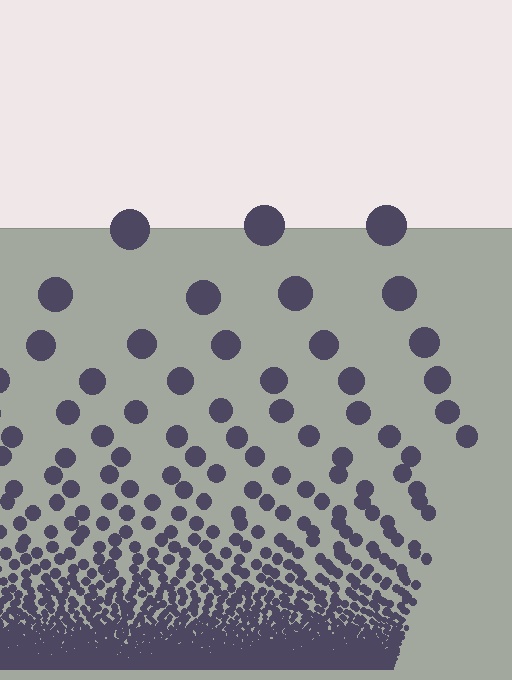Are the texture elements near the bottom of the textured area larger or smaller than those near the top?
Smaller. The gradient is inverted — elements near the bottom are smaller and denser.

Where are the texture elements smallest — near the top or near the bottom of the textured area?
Near the bottom.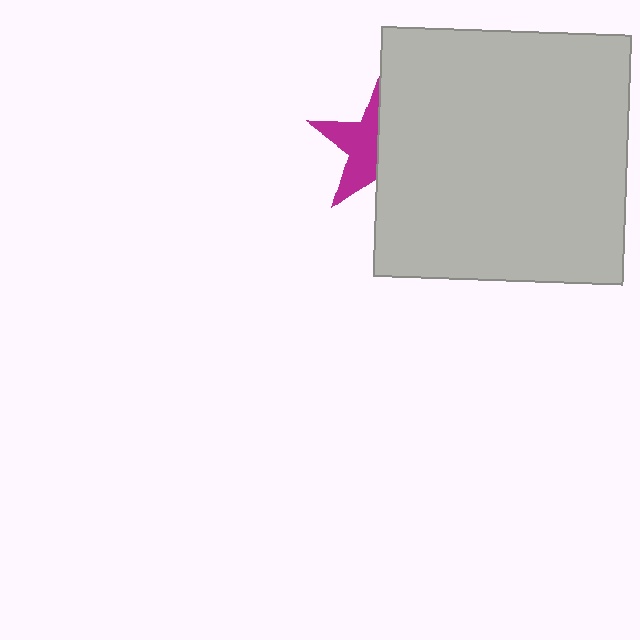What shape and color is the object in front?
The object in front is a light gray square.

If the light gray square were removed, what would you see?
You would see the complete magenta star.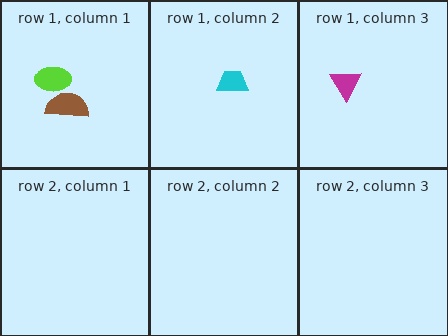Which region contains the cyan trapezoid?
The row 1, column 2 region.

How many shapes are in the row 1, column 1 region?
2.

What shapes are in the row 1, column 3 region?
The magenta triangle.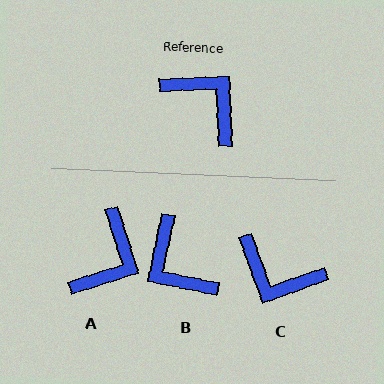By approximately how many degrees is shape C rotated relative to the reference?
Approximately 163 degrees clockwise.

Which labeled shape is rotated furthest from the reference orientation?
B, about 166 degrees away.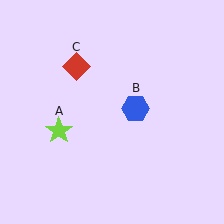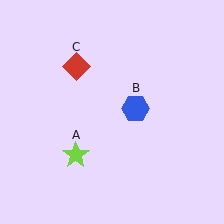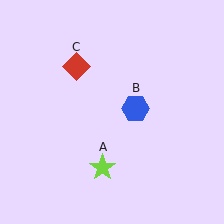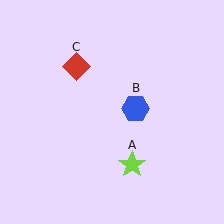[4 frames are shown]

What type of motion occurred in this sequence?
The lime star (object A) rotated counterclockwise around the center of the scene.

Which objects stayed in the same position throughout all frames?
Blue hexagon (object B) and red diamond (object C) remained stationary.